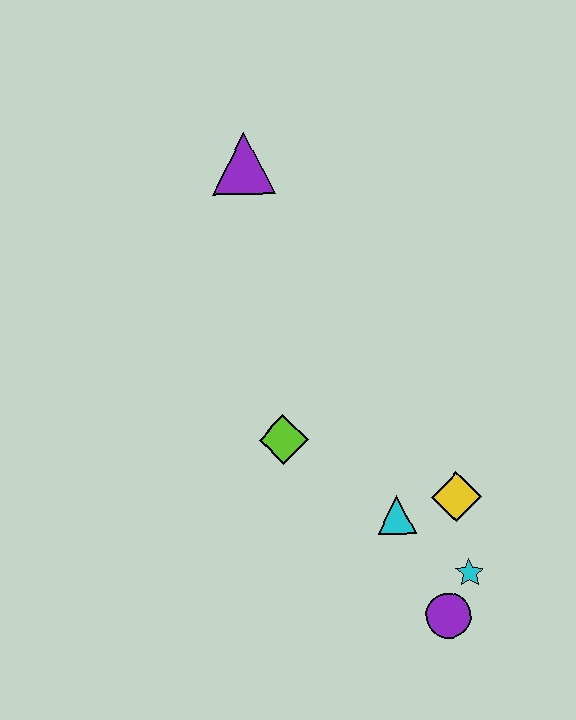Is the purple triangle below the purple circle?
No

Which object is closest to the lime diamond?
The cyan triangle is closest to the lime diamond.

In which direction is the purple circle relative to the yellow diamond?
The purple circle is below the yellow diamond.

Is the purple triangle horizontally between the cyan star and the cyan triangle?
No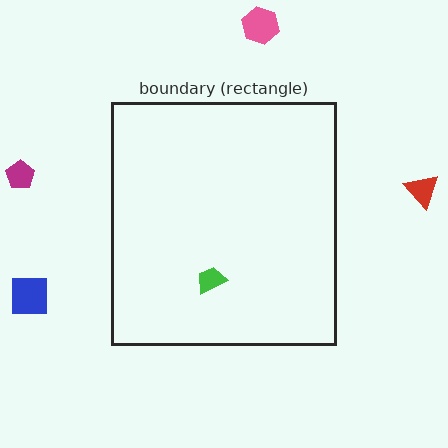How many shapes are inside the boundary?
1 inside, 4 outside.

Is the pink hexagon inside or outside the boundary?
Outside.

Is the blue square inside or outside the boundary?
Outside.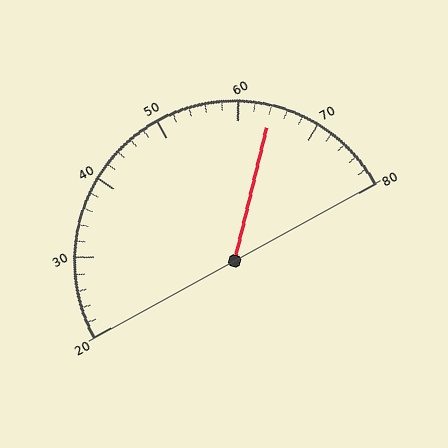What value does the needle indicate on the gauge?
The needle indicates approximately 64.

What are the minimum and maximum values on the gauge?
The gauge ranges from 20 to 80.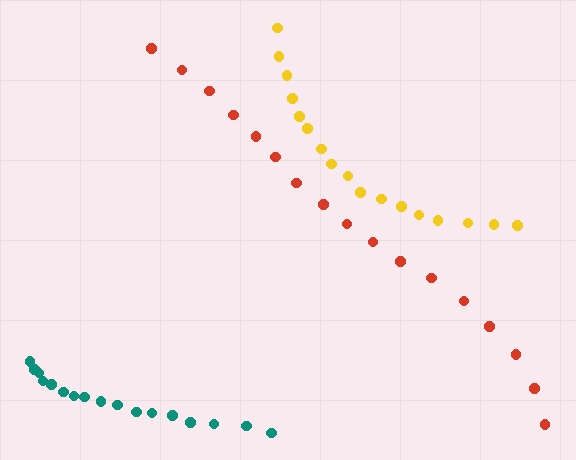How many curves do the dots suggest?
There are 3 distinct paths.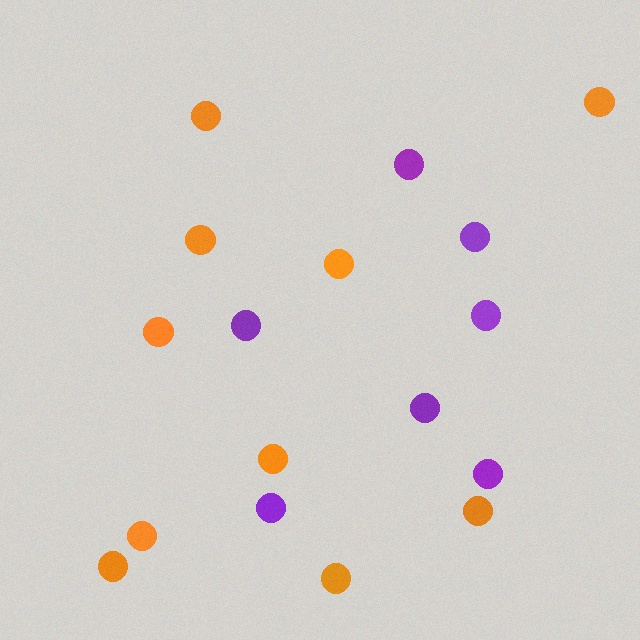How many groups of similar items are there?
There are 2 groups: one group of purple circles (7) and one group of orange circles (10).